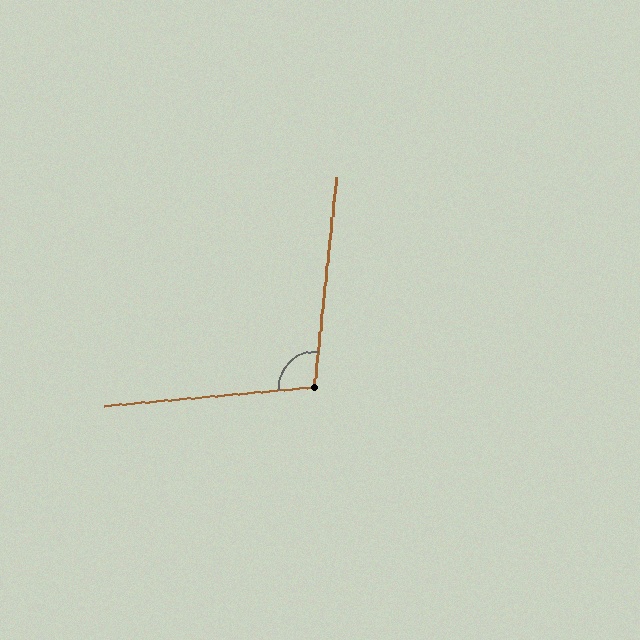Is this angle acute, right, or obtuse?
It is obtuse.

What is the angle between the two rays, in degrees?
Approximately 101 degrees.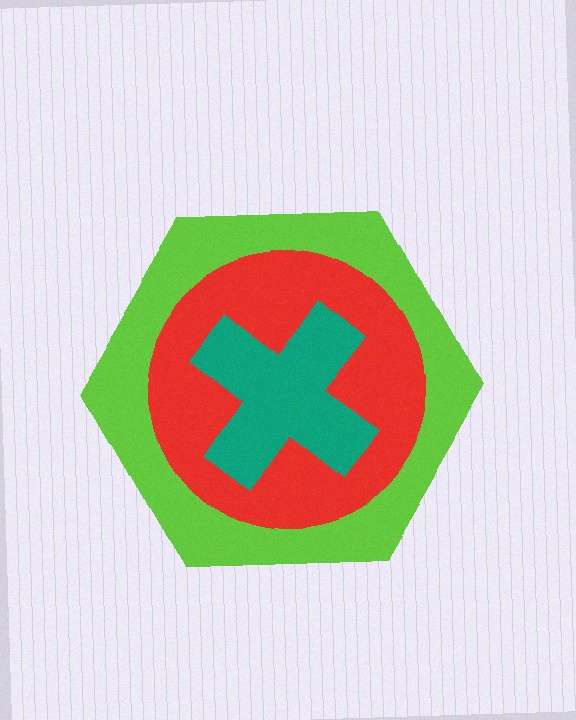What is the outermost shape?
The lime hexagon.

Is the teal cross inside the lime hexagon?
Yes.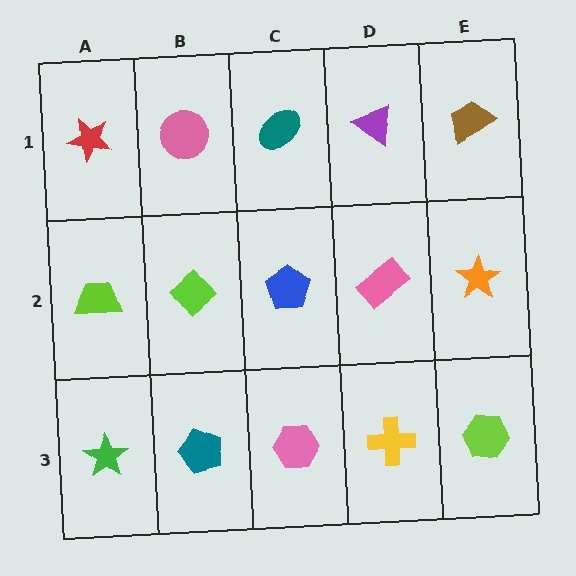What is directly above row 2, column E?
A brown trapezoid.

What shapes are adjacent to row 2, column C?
A teal ellipse (row 1, column C), a pink hexagon (row 3, column C), a lime diamond (row 2, column B), a pink rectangle (row 2, column D).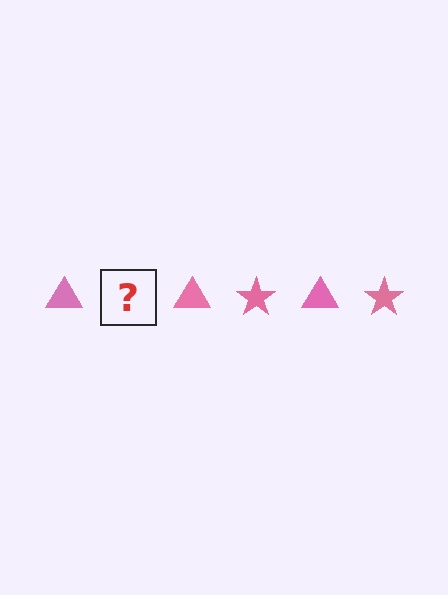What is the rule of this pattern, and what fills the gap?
The rule is that the pattern cycles through triangle, star shapes in pink. The gap should be filled with a pink star.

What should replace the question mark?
The question mark should be replaced with a pink star.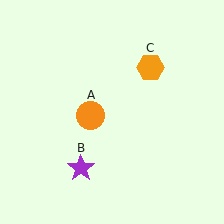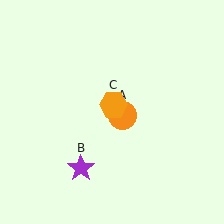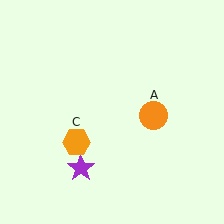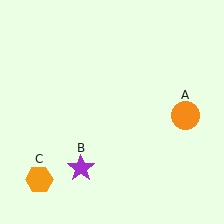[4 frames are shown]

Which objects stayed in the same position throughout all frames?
Purple star (object B) remained stationary.